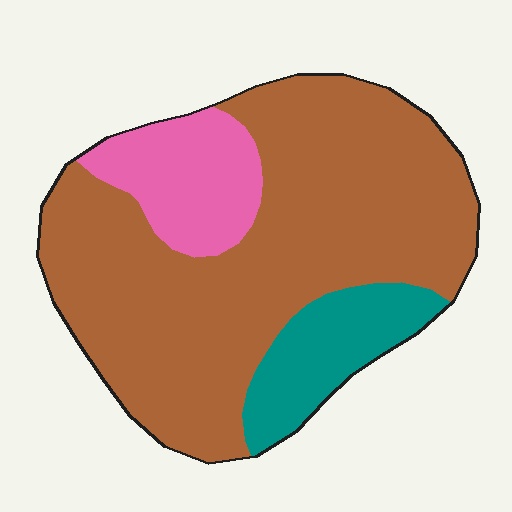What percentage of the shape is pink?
Pink takes up less than a quarter of the shape.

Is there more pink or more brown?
Brown.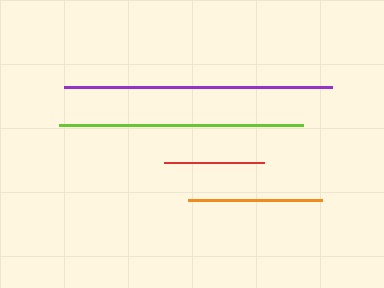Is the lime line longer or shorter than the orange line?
The lime line is longer than the orange line.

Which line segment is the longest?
The purple line is the longest at approximately 268 pixels.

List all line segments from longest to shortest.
From longest to shortest: purple, lime, orange, red.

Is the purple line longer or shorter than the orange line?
The purple line is longer than the orange line.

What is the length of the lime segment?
The lime segment is approximately 243 pixels long.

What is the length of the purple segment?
The purple segment is approximately 268 pixels long.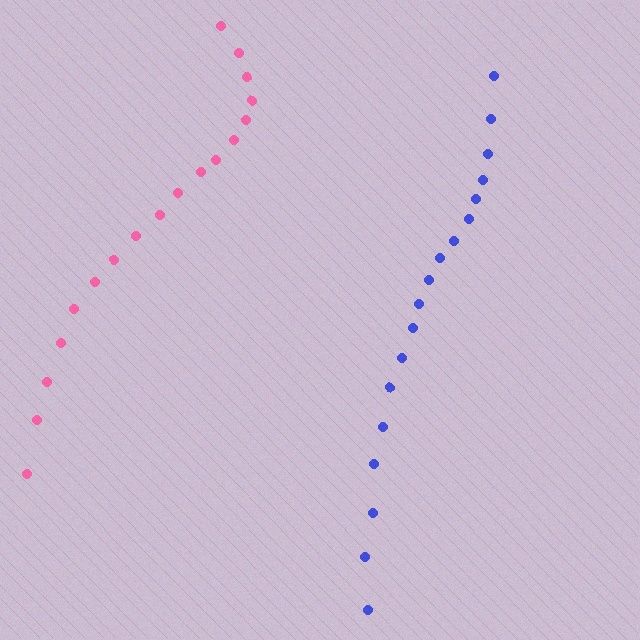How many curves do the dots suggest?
There are 2 distinct paths.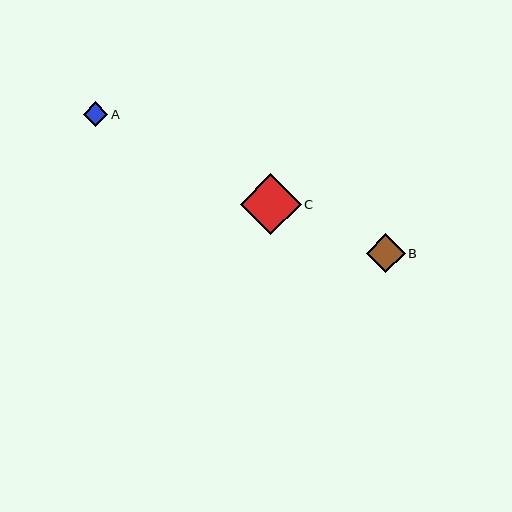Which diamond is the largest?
Diamond C is the largest with a size of approximately 60 pixels.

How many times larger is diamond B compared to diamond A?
Diamond B is approximately 1.6 times the size of diamond A.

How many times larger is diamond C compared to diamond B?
Diamond C is approximately 1.5 times the size of diamond B.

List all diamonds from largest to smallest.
From largest to smallest: C, B, A.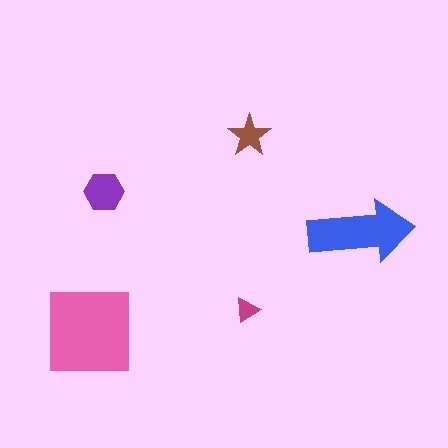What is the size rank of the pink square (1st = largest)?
1st.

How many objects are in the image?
There are 5 objects in the image.